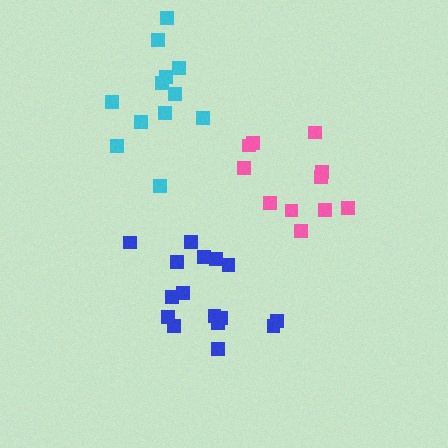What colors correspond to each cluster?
The clusters are colored: cyan, pink, blue.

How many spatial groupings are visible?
There are 3 spatial groupings.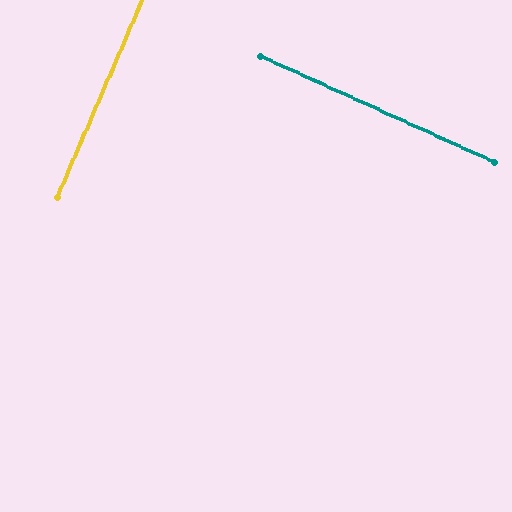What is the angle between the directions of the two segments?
Approximately 89 degrees.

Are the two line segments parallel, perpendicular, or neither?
Perpendicular — they meet at approximately 89°.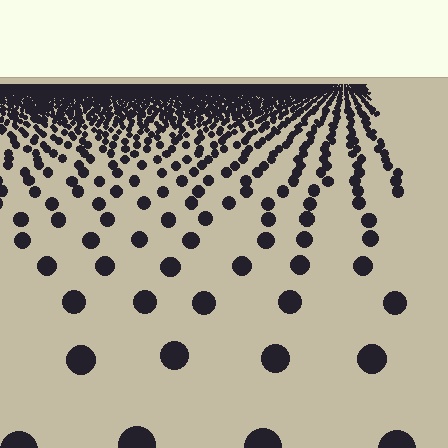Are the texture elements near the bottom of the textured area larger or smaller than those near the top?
Larger. Near the bottom, elements are closer to the viewer and appear at a bigger on-screen size.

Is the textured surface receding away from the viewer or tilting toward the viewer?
The surface is receding away from the viewer. Texture elements get smaller and denser toward the top.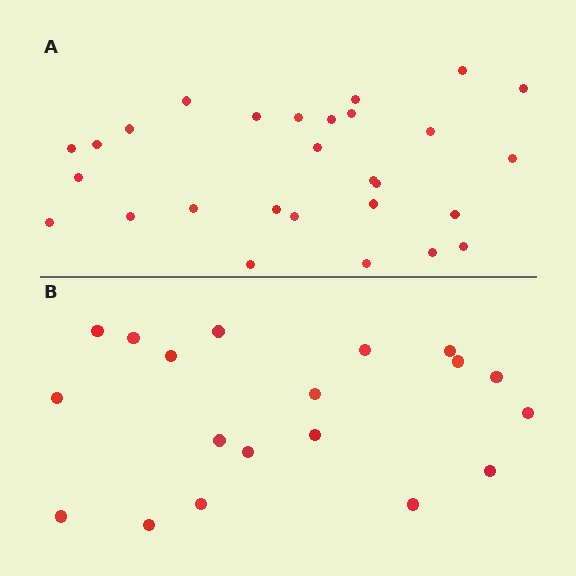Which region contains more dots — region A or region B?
Region A (the top region) has more dots.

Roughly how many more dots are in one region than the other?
Region A has roughly 8 or so more dots than region B.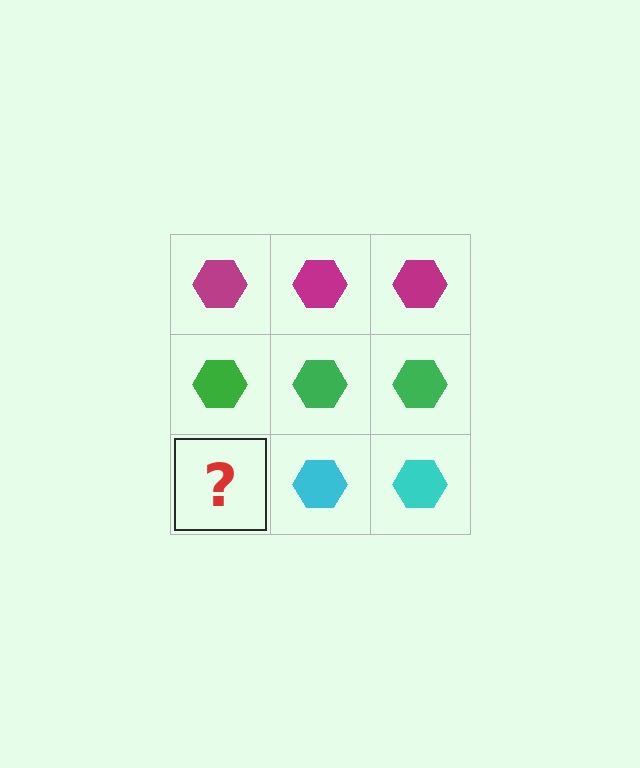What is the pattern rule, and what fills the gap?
The rule is that each row has a consistent color. The gap should be filled with a cyan hexagon.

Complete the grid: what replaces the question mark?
The question mark should be replaced with a cyan hexagon.